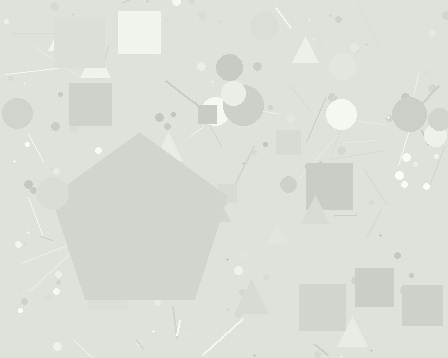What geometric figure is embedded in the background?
A pentagon is embedded in the background.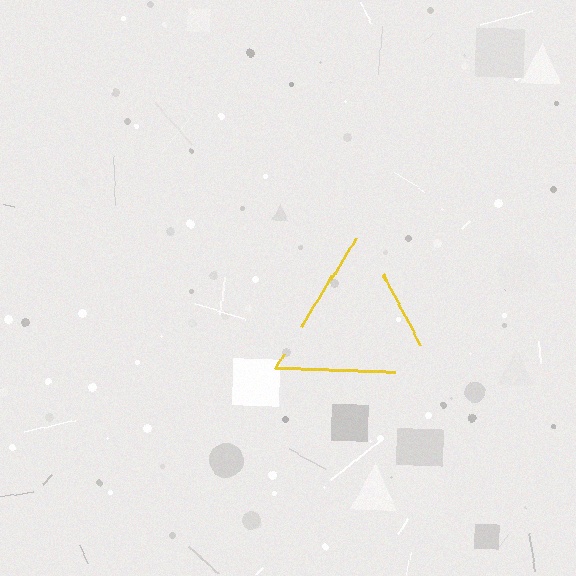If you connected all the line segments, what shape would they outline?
They would outline a triangle.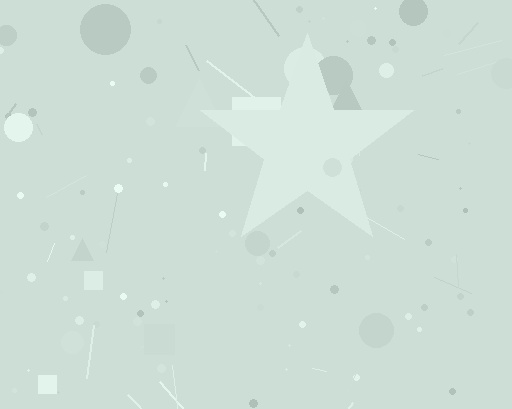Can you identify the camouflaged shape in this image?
The camouflaged shape is a star.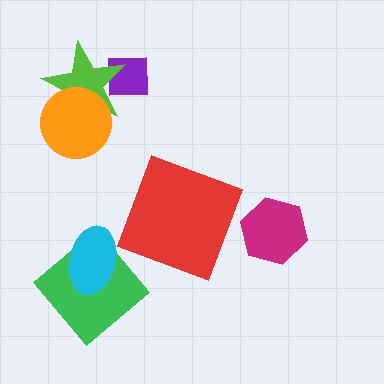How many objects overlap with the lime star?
2 objects overlap with the lime star.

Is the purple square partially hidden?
Yes, it is partially covered by another shape.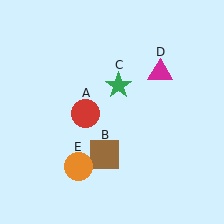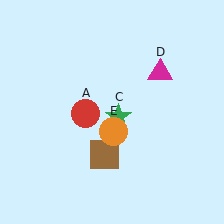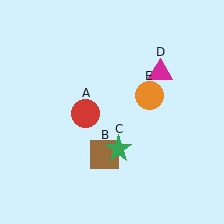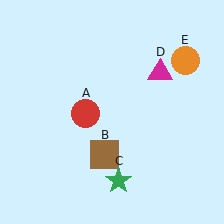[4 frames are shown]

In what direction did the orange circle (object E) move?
The orange circle (object E) moved up and to the right.